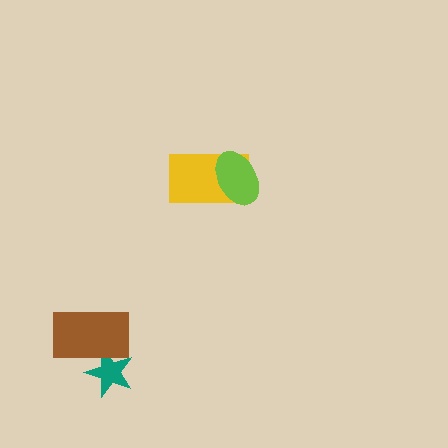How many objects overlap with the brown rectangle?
1 object overlaps with the brown rectangle.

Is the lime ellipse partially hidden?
No, no other shape covers it.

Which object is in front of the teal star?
The brown rectangle is in front of the teal star.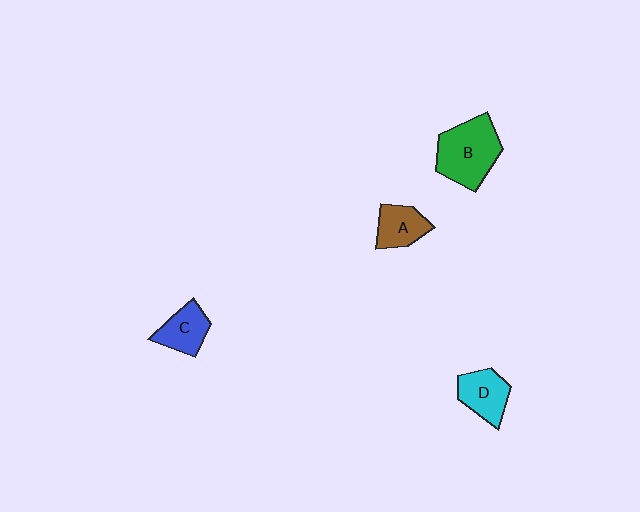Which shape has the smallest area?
Shape A (brown).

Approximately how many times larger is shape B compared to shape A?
Approximately 1.9 times.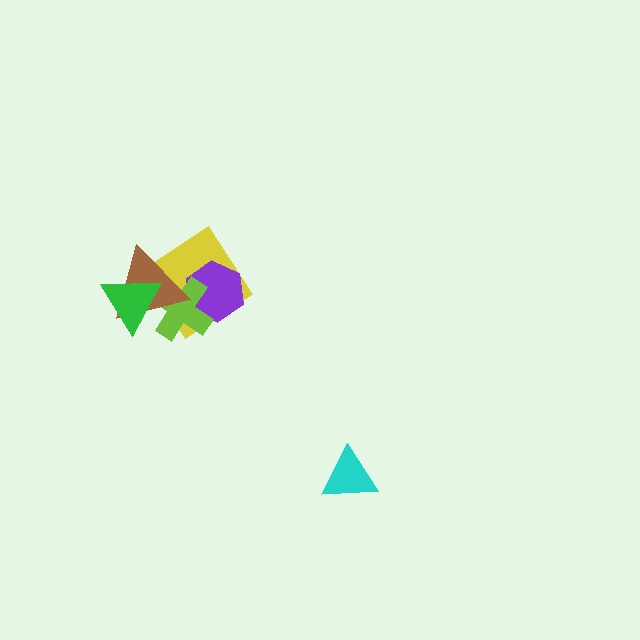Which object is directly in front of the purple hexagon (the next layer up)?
The lime cross is directly in front of the purple hexagon.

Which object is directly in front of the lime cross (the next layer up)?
The brown triangle is directly in front of the lime cross.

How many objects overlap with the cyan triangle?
0 objects overlap with the cyan triangle.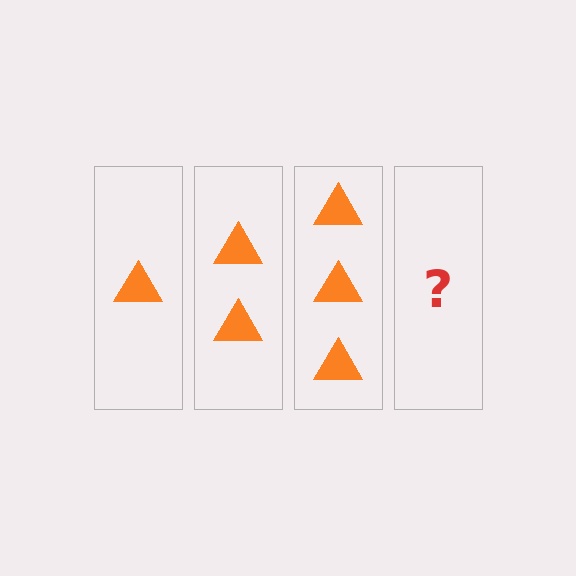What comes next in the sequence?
The next element should be 4 triangles.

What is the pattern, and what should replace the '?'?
The pattern is that each step adds one more triangle. The '?' should be 4 triangles.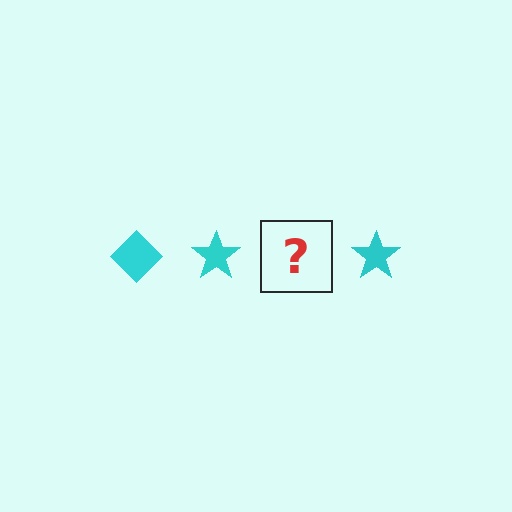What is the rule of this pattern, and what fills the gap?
The rule is that the pattern cycles through diamond, star shapes in cyan. The gap should be filled with a cyan diamond.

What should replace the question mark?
The question mark should be replaced with a cyan diamond.